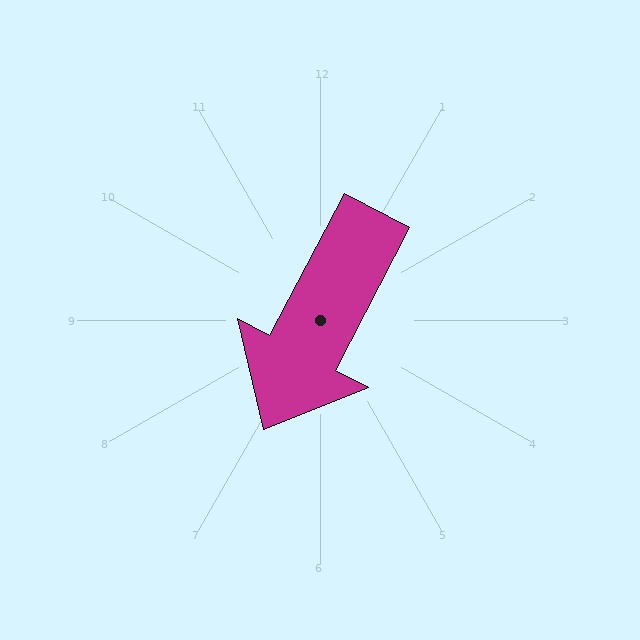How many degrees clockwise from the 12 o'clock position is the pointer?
Approximately 207 degrees.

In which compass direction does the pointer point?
Southwest.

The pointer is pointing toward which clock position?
Roughly 7 o'clock.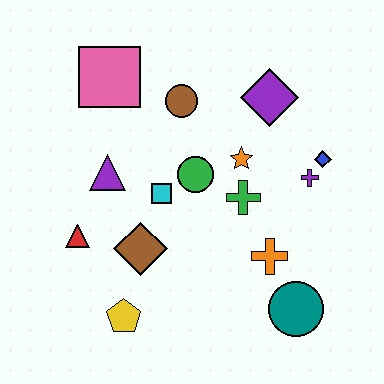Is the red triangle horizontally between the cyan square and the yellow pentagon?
No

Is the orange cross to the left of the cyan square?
No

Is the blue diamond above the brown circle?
No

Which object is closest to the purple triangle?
The cyan square is closest to the purple triangle.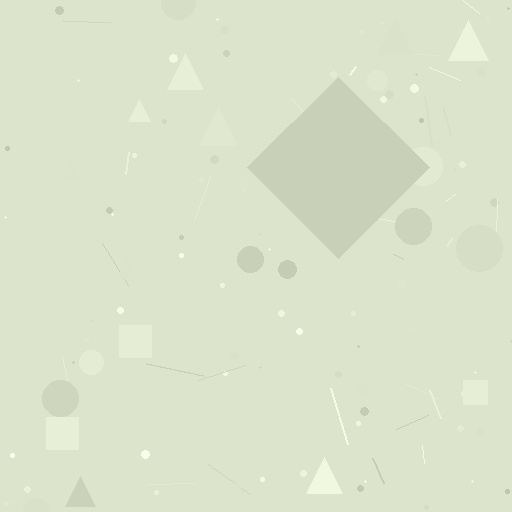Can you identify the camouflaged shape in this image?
The camouflaged shape is a diamond.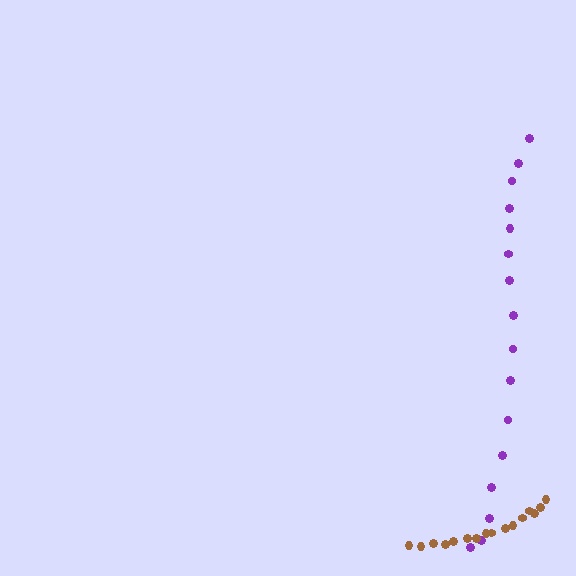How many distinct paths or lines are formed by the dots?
There are 2 distinct paths.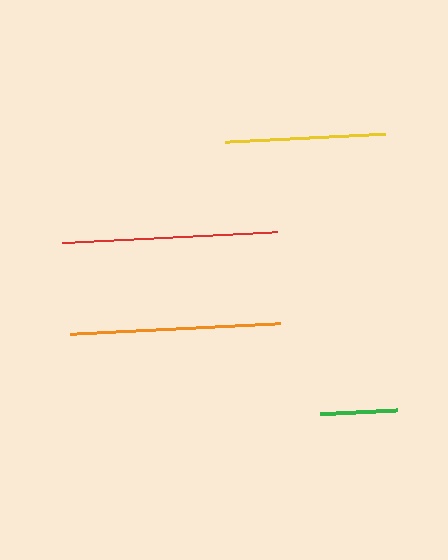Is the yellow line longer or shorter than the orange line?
The orange line is longer than the yellow line.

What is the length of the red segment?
The red segment is approximately 214 pixels long.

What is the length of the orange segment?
The orange segment is approximately 212 pixels long.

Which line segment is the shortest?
The green line is the shortest at approximately 77 pixels.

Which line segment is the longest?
The red line is the longest at approximately 214 pixels.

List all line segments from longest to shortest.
From longest to shortest: red, orange, yellow, green.